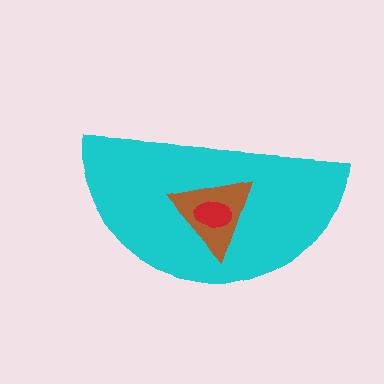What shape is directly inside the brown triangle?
The red ellipse.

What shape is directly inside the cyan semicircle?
The brown triangle.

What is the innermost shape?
The red ellipse.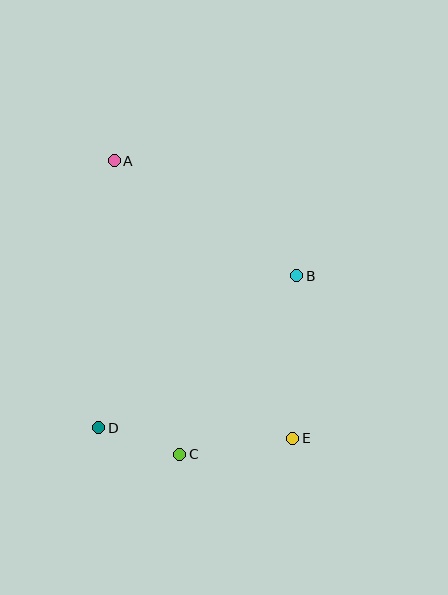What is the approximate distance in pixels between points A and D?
The distance between A and D is approximately 268 pixels.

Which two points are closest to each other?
Points C and D are closest to each other.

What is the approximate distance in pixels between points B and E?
The distance between B and E is approximately 162 pixels.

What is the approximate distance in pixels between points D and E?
The distance between D and E is approximately 194 pixels.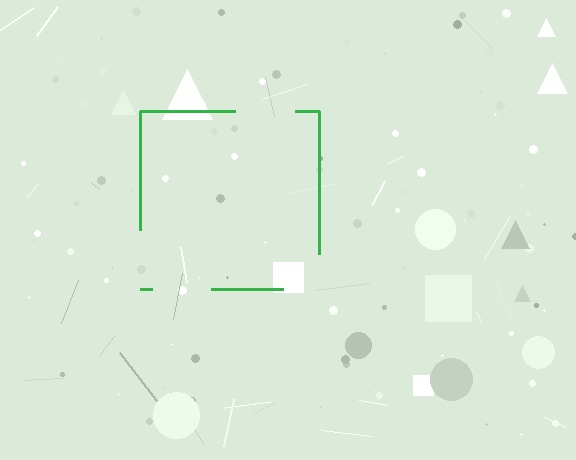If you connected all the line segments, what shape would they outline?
They would outline a square.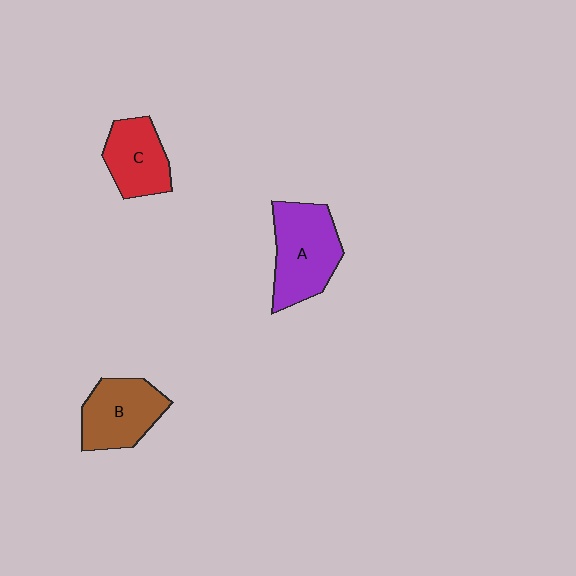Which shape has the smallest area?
Shape C (red).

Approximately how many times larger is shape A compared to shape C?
Approximately 1.4 times.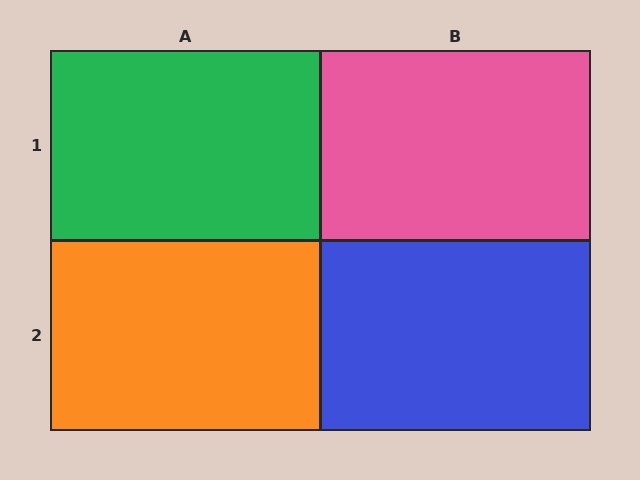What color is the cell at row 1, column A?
Green.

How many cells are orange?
1 cell is orange.